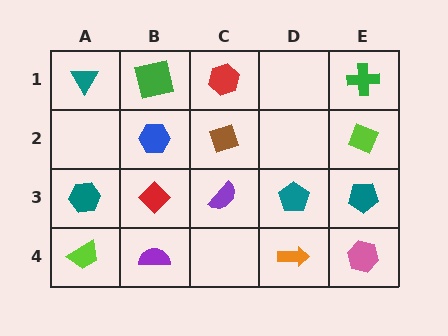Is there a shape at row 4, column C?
No, that cell is empty.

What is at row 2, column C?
A brown diamond.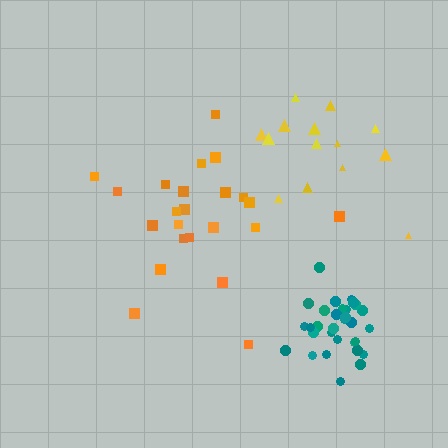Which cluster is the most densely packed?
Teal.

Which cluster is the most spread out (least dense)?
Yellow.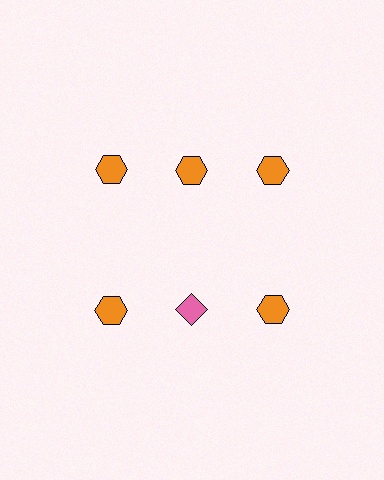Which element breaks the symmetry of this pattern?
The pink diamond in the second row, second from left column breaks the symmetry. All other shapes are orange hexagons.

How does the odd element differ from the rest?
It differs in both color (pink instead of orange) and shape (diamond instead of hexagon).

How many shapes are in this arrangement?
There are 6 shapes arranged in a grid pattern.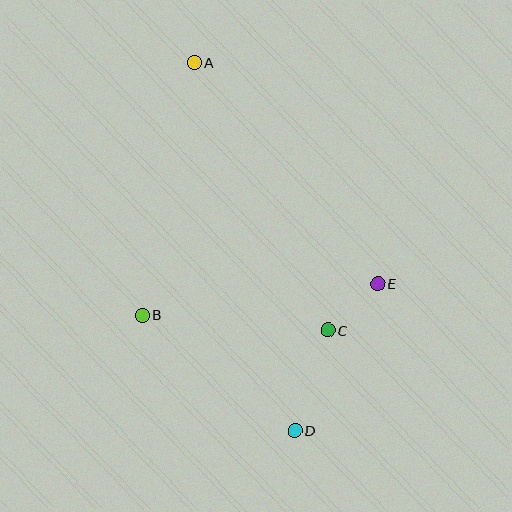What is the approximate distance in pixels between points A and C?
The distance between A and C is approximately 299 pixels.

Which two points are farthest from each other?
Points A and D are farthest from each other.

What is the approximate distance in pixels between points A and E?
The distance between A and E is approximately 287 pixels.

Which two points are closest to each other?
Points C and E are closest to each other.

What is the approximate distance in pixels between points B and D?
The distance between B and D is approximately 192 pixels.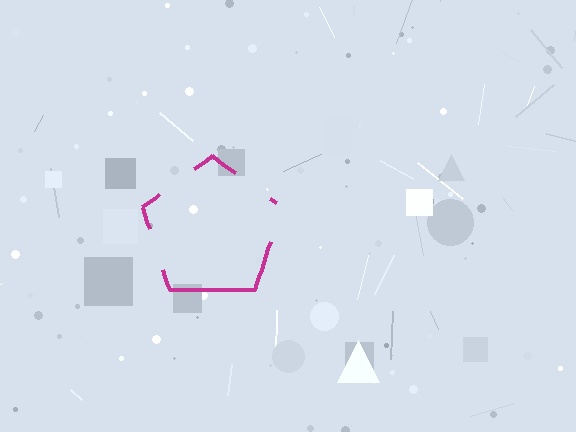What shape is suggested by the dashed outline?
The dashed outline suggests a pentagon.